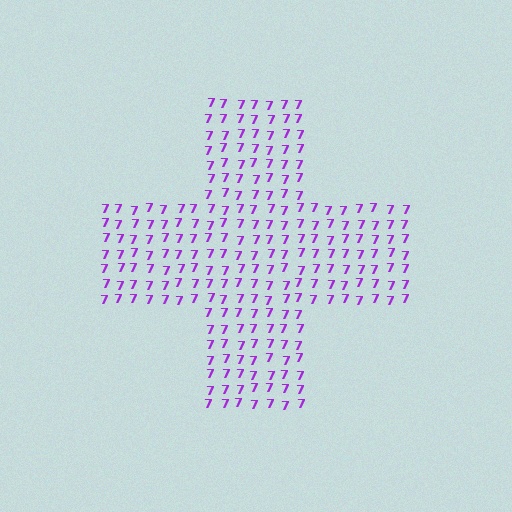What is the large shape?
The large shape is a cross.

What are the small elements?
The small elements are digit 7's.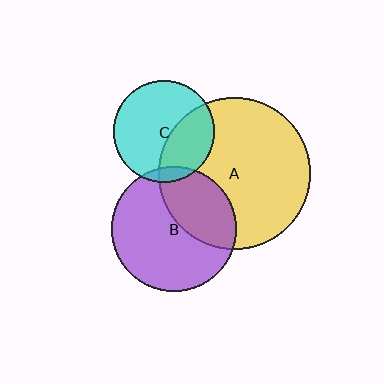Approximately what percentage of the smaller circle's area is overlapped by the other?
Approximately 10%.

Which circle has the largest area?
Circle A (yellow).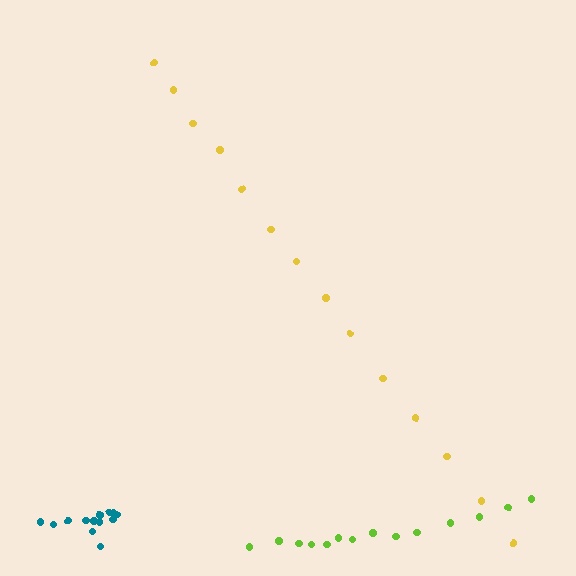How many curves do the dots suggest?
There are 3 distinct paths.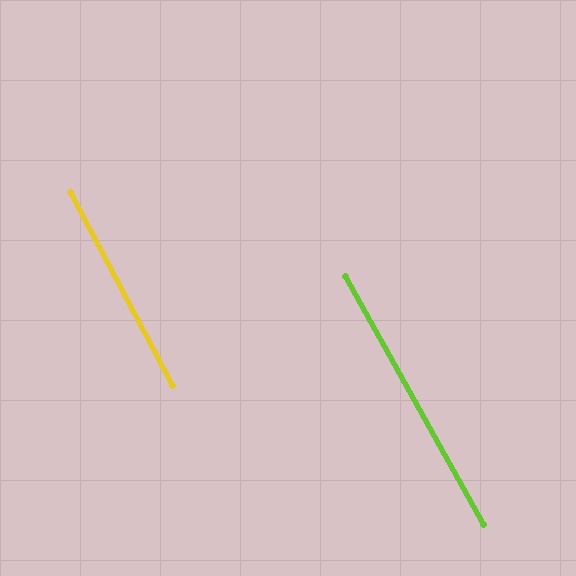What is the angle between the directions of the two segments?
Approximately 1 degree.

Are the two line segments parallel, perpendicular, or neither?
Parallel — their directions differ by only 1.3°.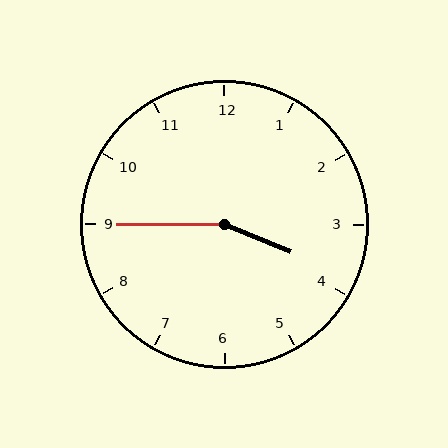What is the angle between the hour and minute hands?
Approximately 158 degrees.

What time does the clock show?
3:45.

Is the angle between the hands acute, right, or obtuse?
It is obtuse.